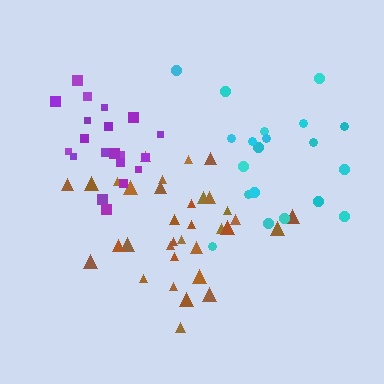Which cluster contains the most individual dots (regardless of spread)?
Brown (34).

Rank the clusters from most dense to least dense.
purple, brown, cyan.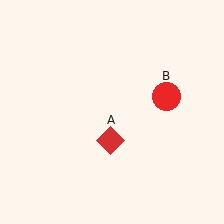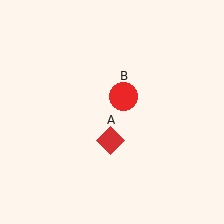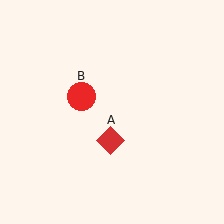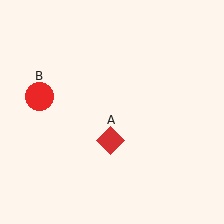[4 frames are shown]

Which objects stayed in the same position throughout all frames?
Red diamond (object A) remained stationary.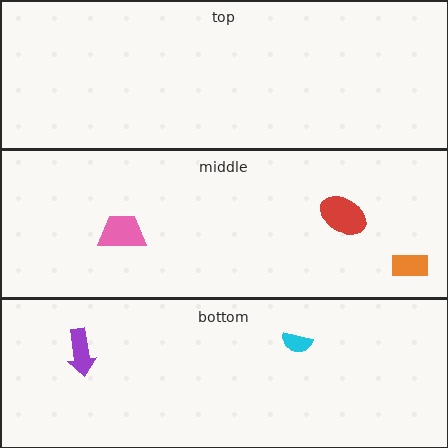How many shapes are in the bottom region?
2.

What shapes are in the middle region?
The orange rectangle, the red ellipse, the pink trapezoid.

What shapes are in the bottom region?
The cyan semicircle, the purple arrow.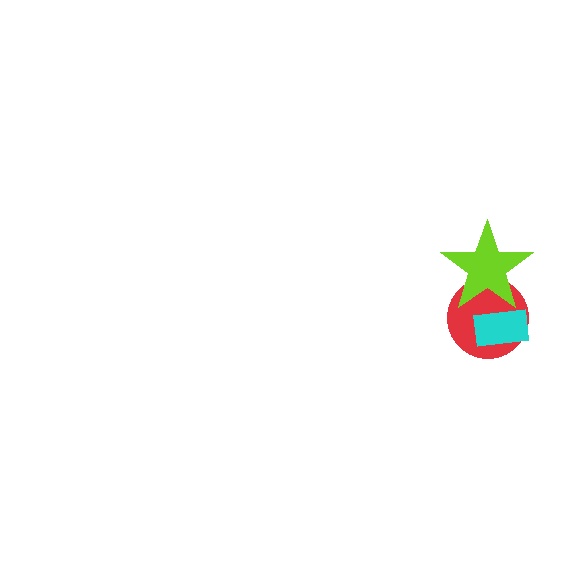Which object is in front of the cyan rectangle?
The lime star is in front of the cyan rectangle.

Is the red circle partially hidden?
Yes, it is partially covered by another shape.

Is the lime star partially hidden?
No, no other shape covers it.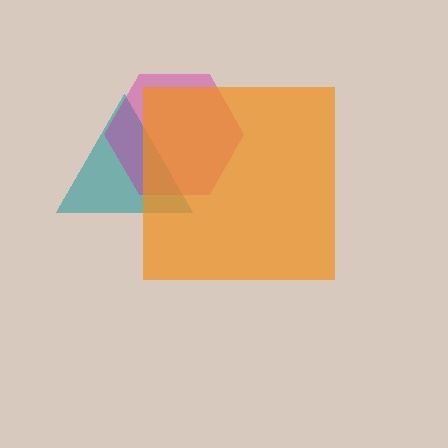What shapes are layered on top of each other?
The layered shapes are: a teal triangle, a magenta hexagon, an orange square.